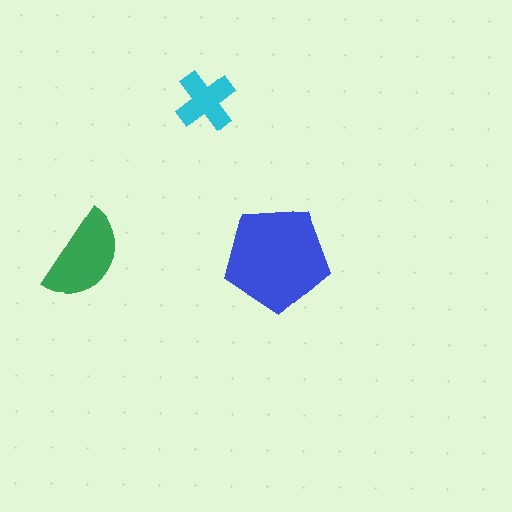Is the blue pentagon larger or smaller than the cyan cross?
Larger.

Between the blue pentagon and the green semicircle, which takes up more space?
The blue pentagon.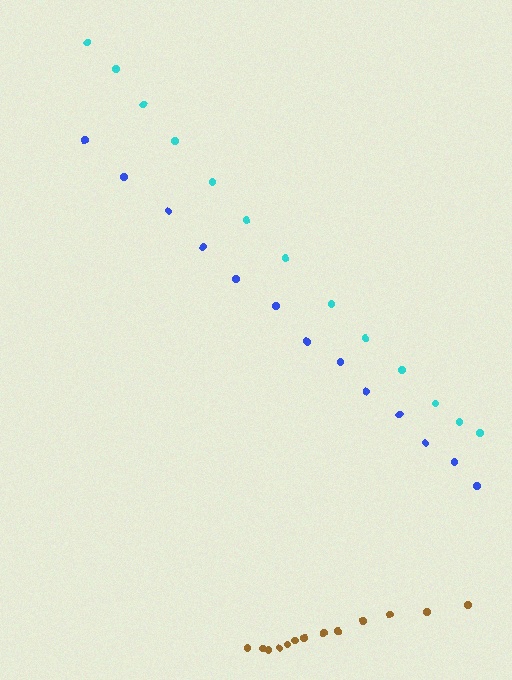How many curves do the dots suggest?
There are 3 distinct paths.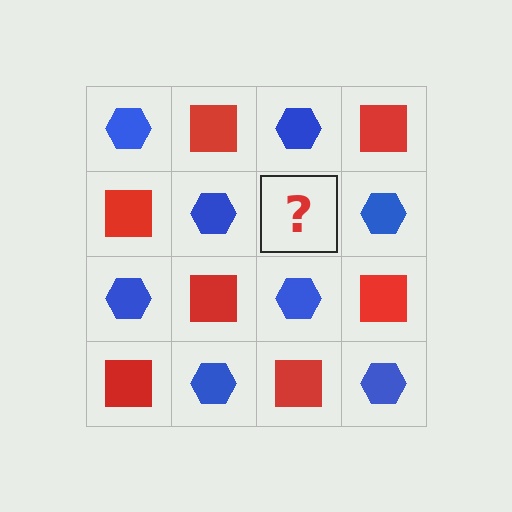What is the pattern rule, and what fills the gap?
The rule is that it alternates blue hexagon and red square in a checkerboard pattern. The gap should be filled with a red square.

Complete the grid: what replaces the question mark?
The question mark should be replaced with a red square.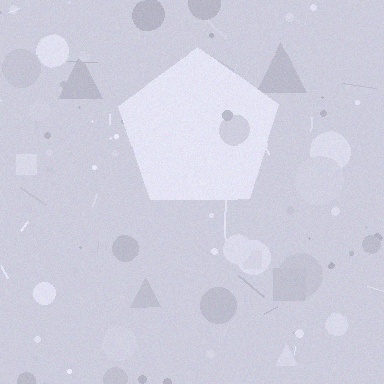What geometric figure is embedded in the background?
A pentagon is embedded in the background.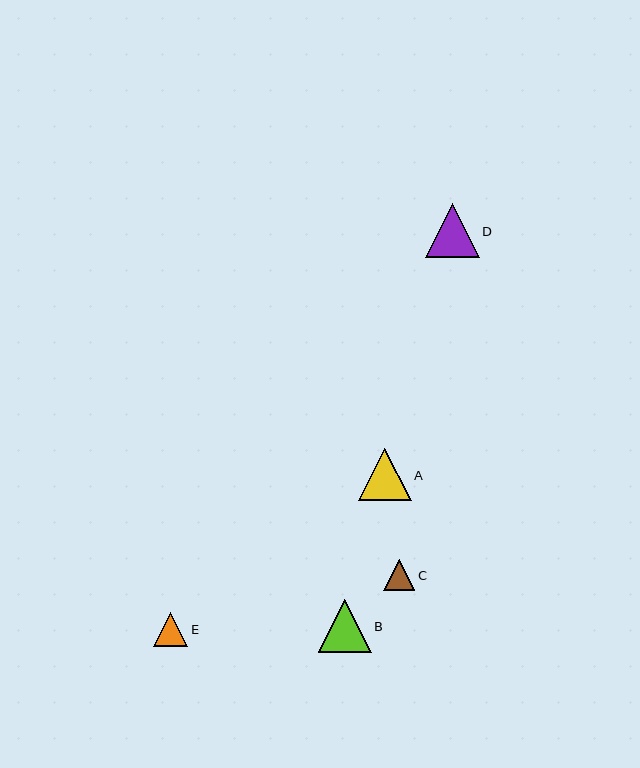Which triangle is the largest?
Triangle D is the largest with a size of approximately 54 pixels.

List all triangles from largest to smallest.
From largest to smallest: D, B, A, E, C.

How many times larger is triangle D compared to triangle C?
Triangle D is approximately 1.7 times the size of triangle C.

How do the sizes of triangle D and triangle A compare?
Triangle D and triangle A are approximately the same size.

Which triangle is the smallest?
Triangle C is the smallest with a size of approximately 31 pixels.